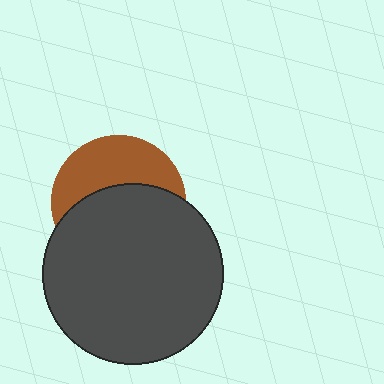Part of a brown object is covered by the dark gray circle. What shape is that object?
It is a circle.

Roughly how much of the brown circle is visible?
A small part of it is visible (roughly 42%).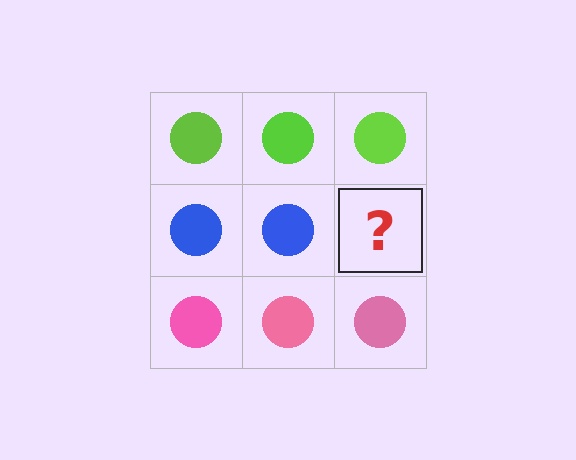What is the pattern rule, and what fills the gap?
The rule is that each row has a consistent color. The gap should be filled with a blue circle.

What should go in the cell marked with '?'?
The missing cell should contain a blue circle.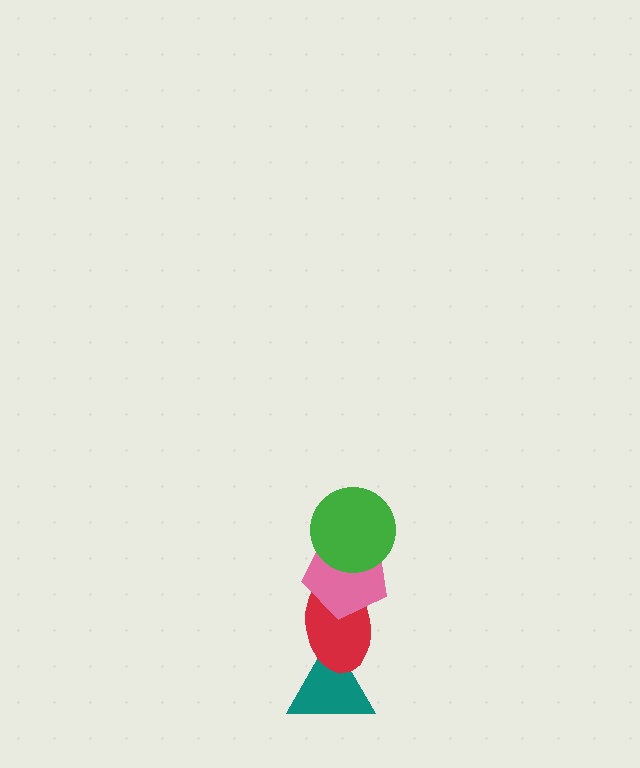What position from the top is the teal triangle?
The teal triangle is 4th from the top.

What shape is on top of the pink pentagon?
The green circle is on top of the pink pentagon.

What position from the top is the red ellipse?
The red ellipse is 3rd from the top.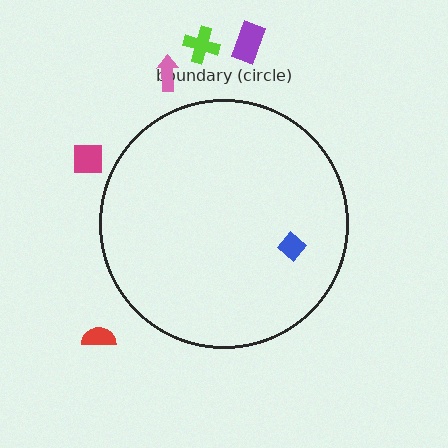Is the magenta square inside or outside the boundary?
Outside.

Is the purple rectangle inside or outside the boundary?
Outside.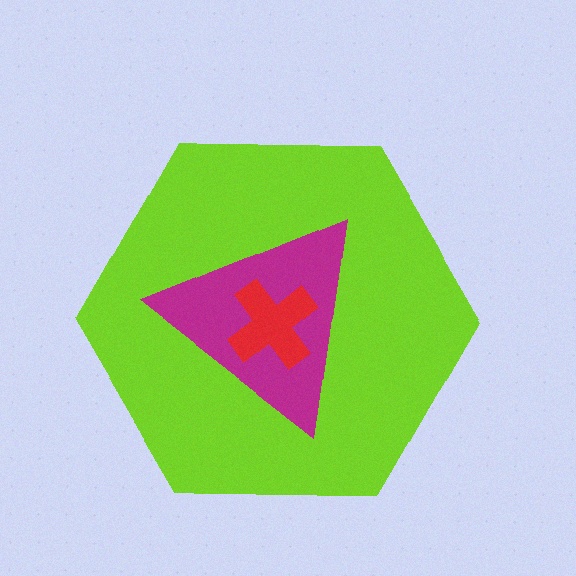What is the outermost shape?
The lime hexagon.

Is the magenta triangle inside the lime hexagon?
Yes.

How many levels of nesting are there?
3.